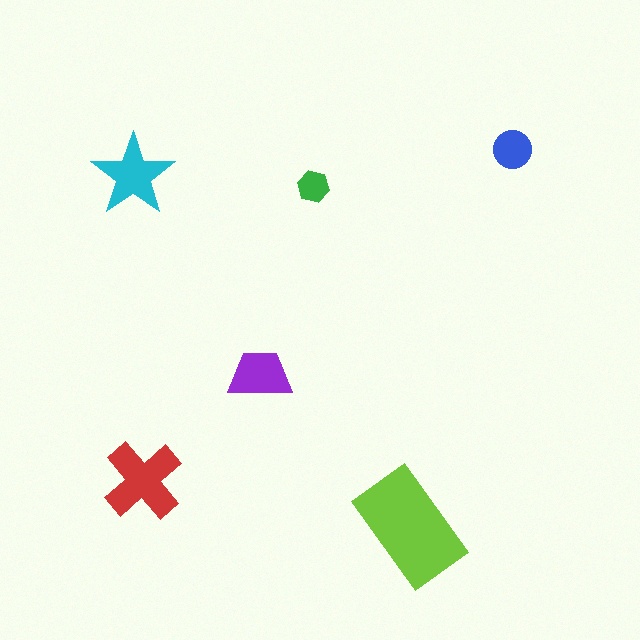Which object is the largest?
The lime rectangle.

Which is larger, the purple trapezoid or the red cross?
The red cross.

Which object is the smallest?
The green hexagon.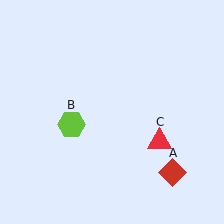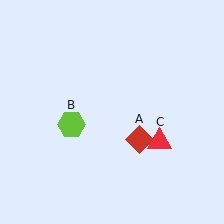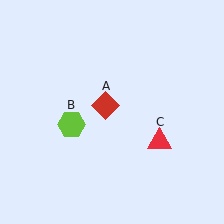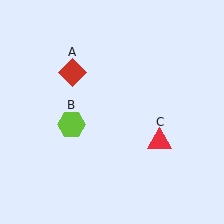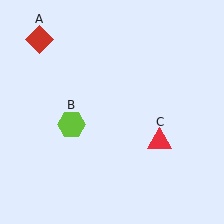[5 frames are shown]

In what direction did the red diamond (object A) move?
The red diamond (object A) moved up and to the left.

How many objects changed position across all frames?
1 object changed position: red diamond (object A).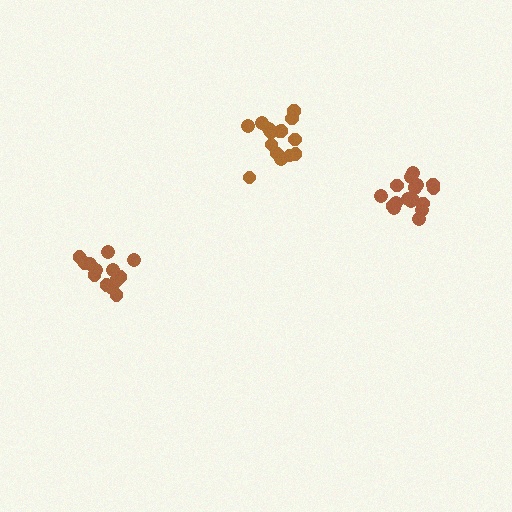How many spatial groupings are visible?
There are 3 spatial groupings.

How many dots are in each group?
Group 1: 17 dots, Group 2: 14 dots, Group 3: 18 dots (49 total).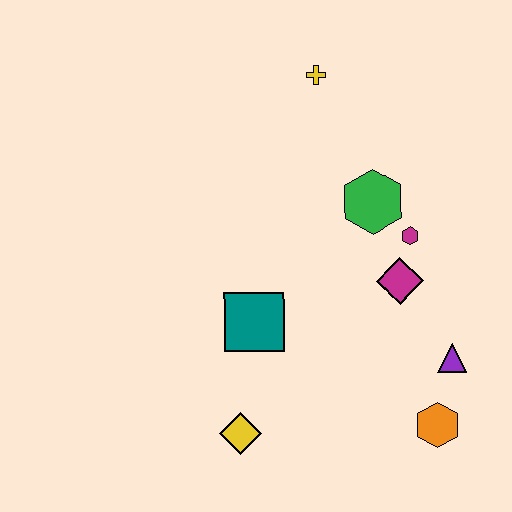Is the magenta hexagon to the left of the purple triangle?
Yes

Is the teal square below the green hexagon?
Yes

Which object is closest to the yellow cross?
The green hexagon is closest to the yellow cross.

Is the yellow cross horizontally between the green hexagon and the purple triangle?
No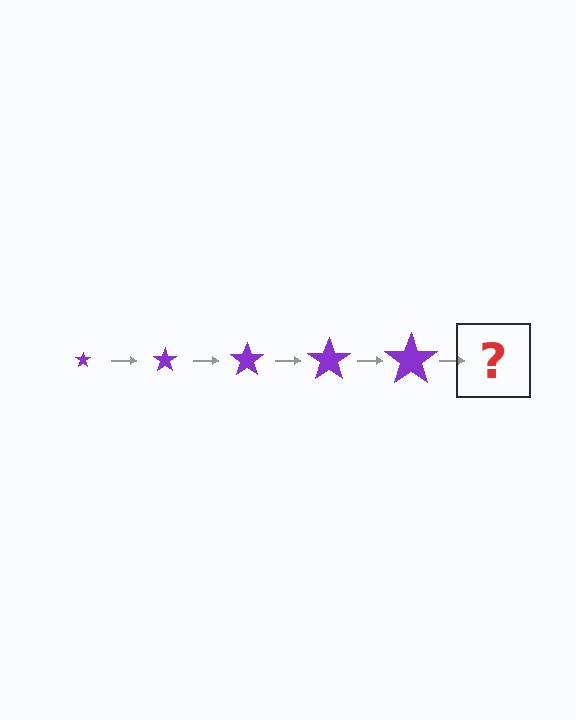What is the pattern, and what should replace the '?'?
The pattern is that the star gets progressively larger each step. The '?' should be a purple star, larger than the previous one.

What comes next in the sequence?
The next element should be a purple star, larger than the previous one.